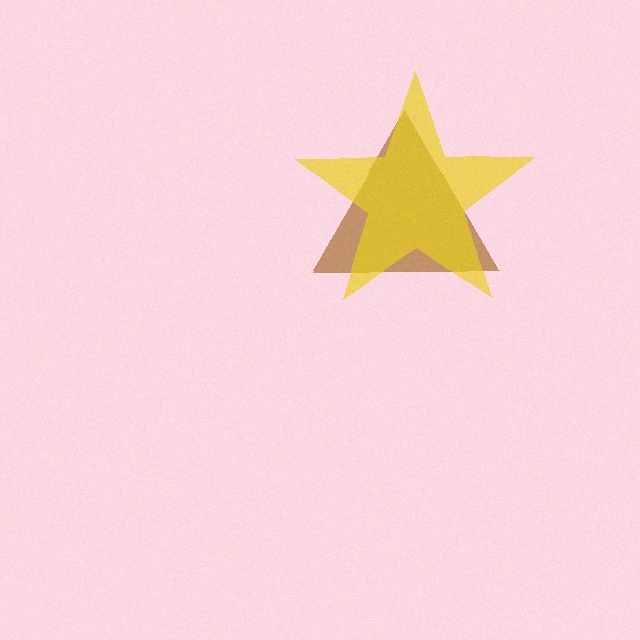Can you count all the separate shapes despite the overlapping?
Yes, there are 2 separate shapes.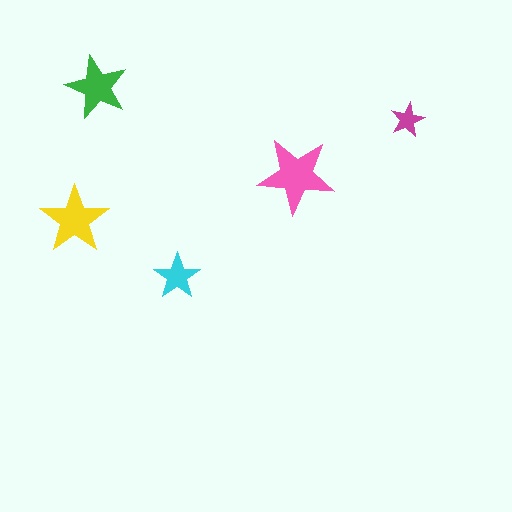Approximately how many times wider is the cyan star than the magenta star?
About 1.5 times wider.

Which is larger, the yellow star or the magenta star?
The yellow one.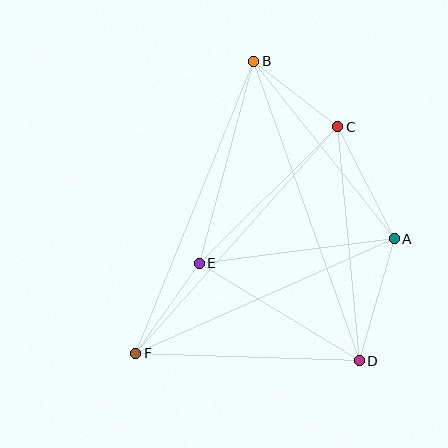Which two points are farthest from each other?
Points B and D are farthest from each other.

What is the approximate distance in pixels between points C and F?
The distance between C and F is approximately 304 pixels.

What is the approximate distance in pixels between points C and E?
The distance between C and E is approximately 194 pixels.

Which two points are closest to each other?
Points B and C are closest to each other.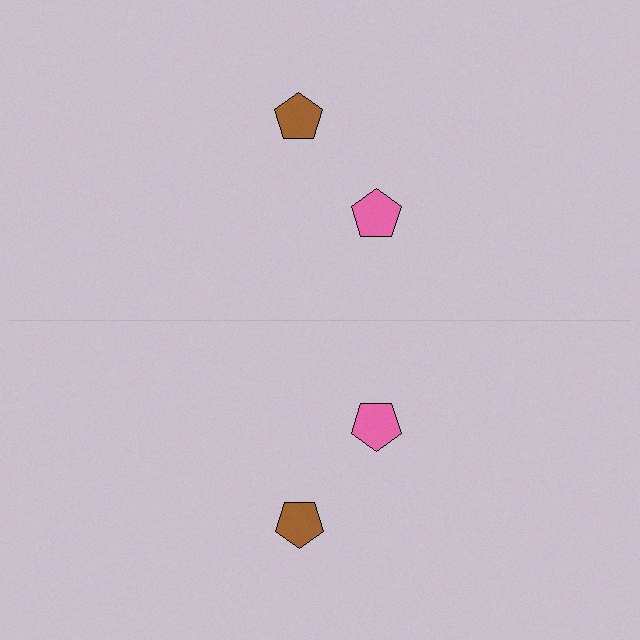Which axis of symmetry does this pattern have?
The pattern has a horizontal axis of symmetry running through the center of the image.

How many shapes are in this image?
There are 4 shapes in this image.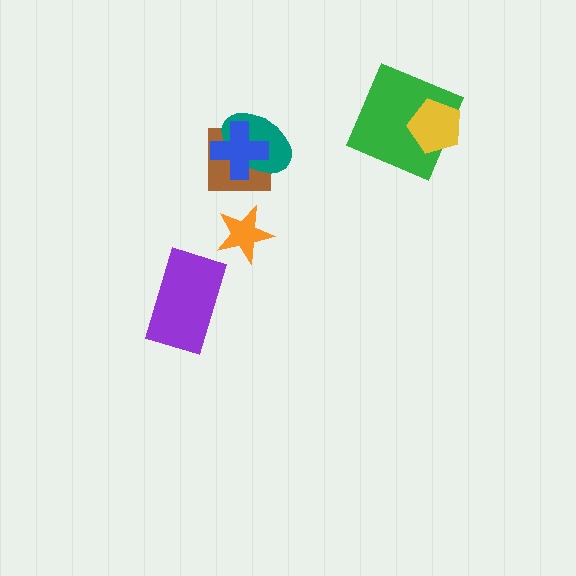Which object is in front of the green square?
The yellow pentagon is in front of the green square.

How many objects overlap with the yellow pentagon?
1 object overlaps with the yellow pentagon.